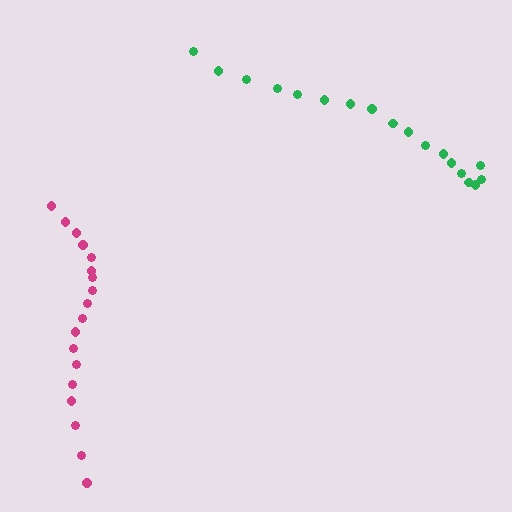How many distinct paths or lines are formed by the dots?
There are 2 distinct paths.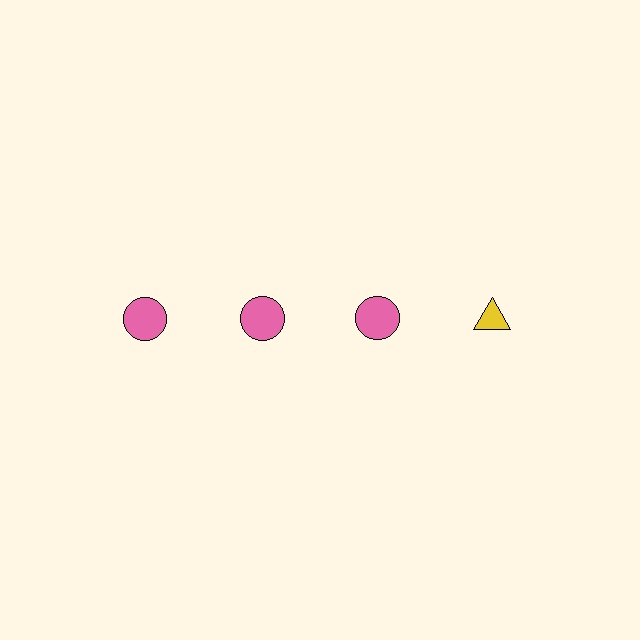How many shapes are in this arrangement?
There are 4 shapes arranged in a grid pattern.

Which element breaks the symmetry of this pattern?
The yellow triangle in the top row, second from right column breaks the symmetry. All other shapes are pink circles.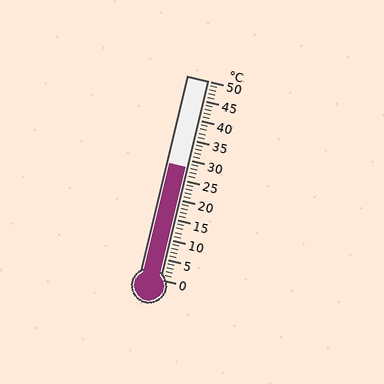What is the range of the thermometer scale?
The thermometer scale ranges from 0°C to 50°C.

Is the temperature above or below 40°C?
The temperature is below 40°C.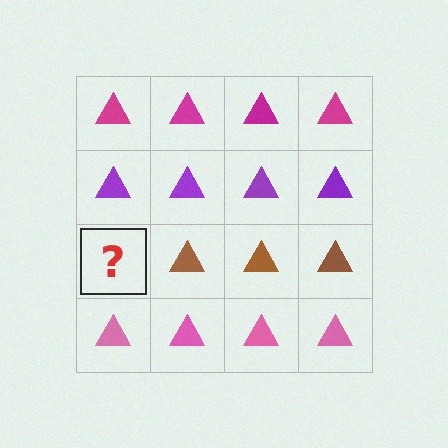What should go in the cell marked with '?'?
The missing cell should contain a brown triangle.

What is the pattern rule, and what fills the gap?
The rule is that each row has a consistent color. The gap should be filled with a brown triangle.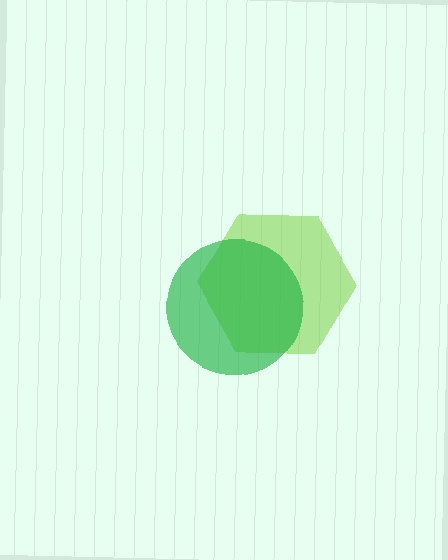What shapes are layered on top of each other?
The layered shapes are: a lime hexagon, a green circle.